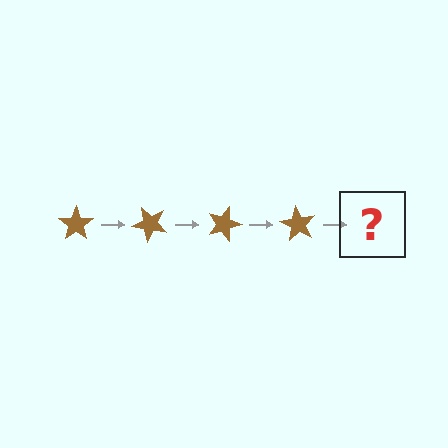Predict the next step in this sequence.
The next step is a brown star rotated 180 degrees.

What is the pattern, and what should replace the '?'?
The pattern is that the star rotates 45 degrees each step. The '?' should be a brown star rotated 180 degrees.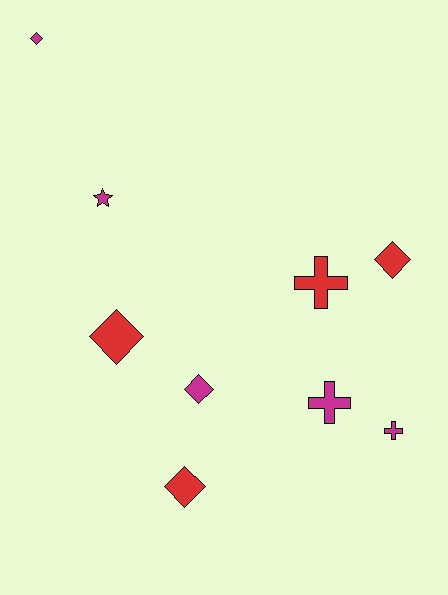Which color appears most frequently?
Magenta, with 5 objects.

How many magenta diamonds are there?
There are 2 magenta diamonds.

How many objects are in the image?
There are 9 objects.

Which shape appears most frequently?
Diamond, with 5 objects.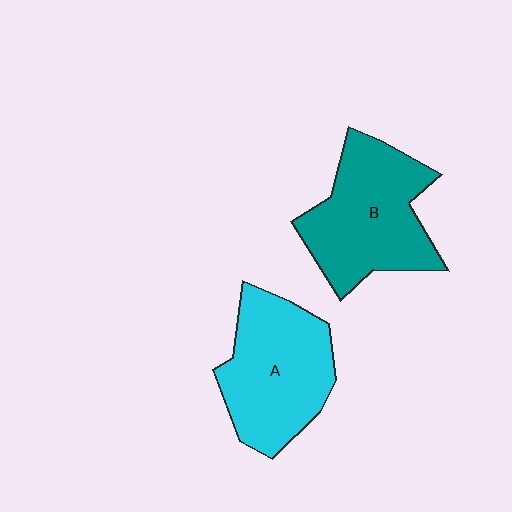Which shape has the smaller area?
Shape A (cyan).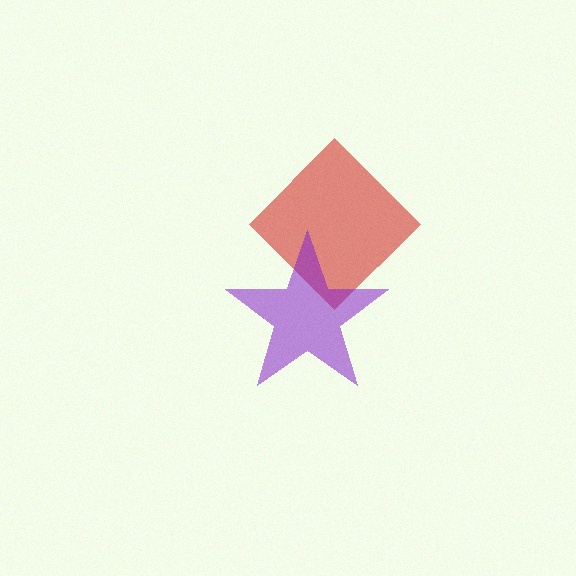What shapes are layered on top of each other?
The layered shapes are: a red diamond, a purple star.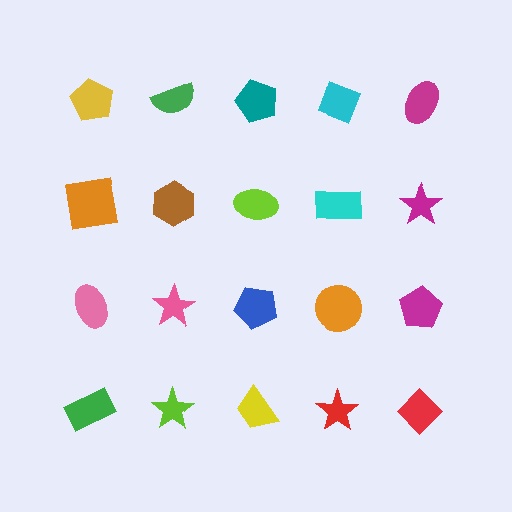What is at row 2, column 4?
A cyan rectangle.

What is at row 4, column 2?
A lime star.